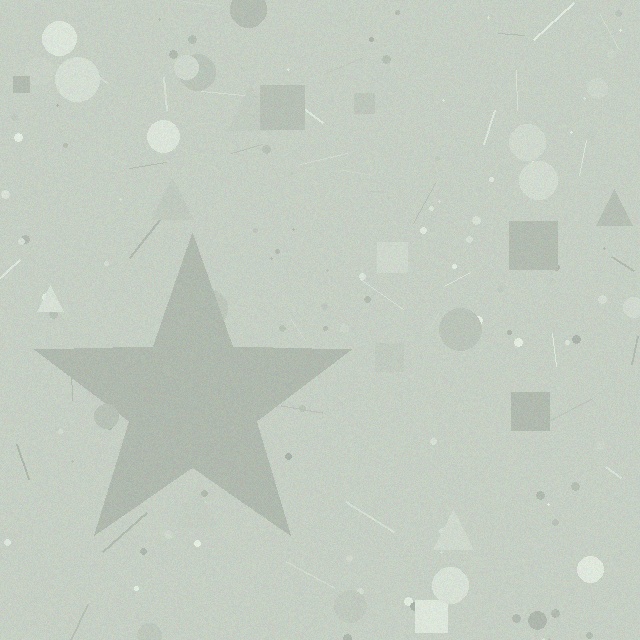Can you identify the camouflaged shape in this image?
The camouflaged shape is a star.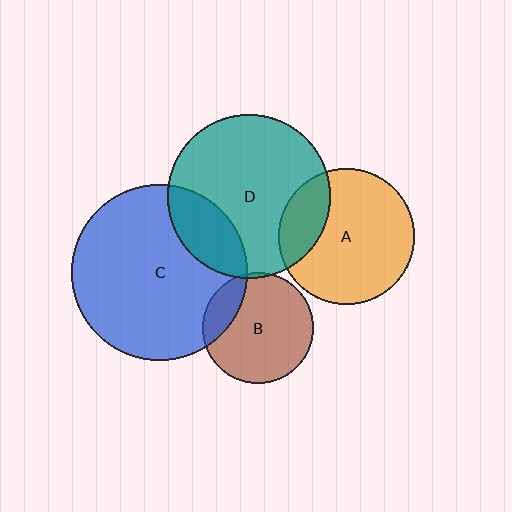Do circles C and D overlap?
Yes.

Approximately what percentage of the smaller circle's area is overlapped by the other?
Approximately 20%.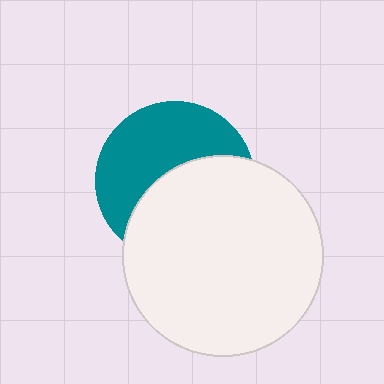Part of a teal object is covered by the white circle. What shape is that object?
It is a circle.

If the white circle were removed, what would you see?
You would see the complete teal circle.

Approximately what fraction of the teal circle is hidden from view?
Roughly 50% of the teal circle is hidden behind the white circle.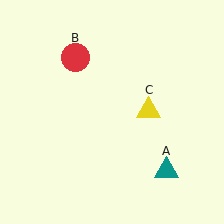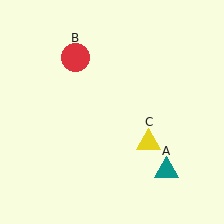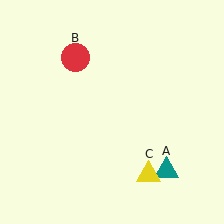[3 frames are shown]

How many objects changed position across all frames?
1 object changed position: yellow triangle (object C).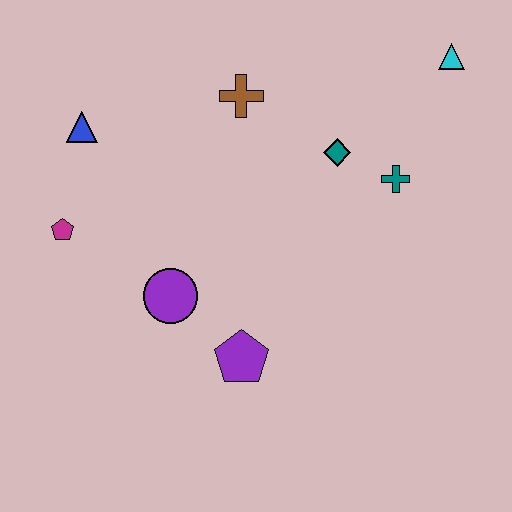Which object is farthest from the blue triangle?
The cyan triangle is farthest from the blue triangle.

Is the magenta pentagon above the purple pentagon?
Yes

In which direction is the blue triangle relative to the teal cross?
The blue triangle is to the left of the teal cross.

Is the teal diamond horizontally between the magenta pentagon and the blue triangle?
No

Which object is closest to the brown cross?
The teal diamond is closest to the brown cross.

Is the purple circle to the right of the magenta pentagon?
Yes